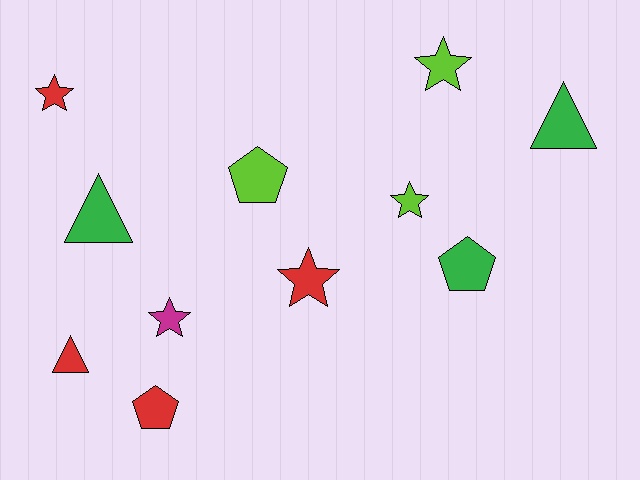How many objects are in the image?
There are 11 objects.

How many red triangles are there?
There is 1 red triangle.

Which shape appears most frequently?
Star, with 5 objects.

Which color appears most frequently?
Red, with 4 objects.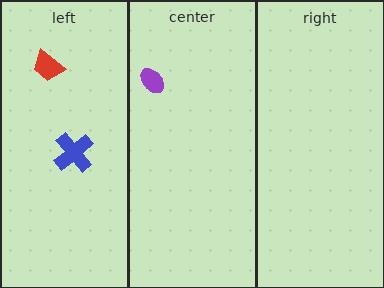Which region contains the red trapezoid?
The left region.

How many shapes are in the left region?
2.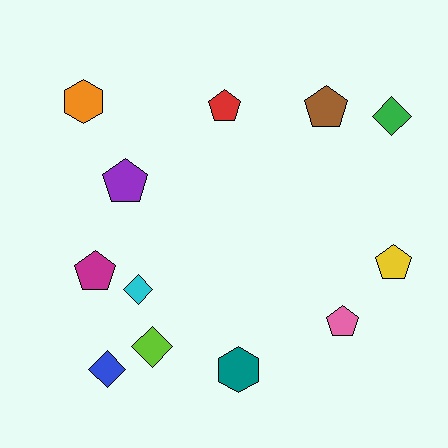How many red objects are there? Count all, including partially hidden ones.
There is 1 red object.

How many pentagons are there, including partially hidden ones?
There are 6 pentagons.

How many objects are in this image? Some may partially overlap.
There are 12 objects.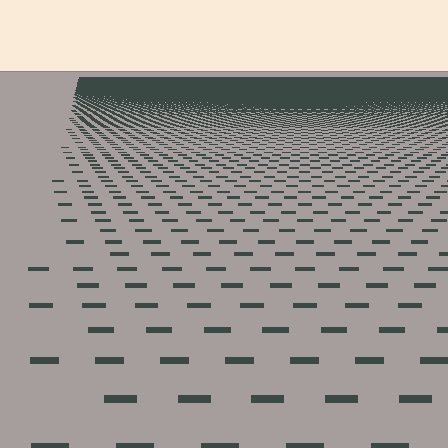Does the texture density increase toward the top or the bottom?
Density increases toward the top.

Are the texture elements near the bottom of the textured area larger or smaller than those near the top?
Larger. Near the bottom, elements are closer to the viewer and appear at a bigger on-screen size.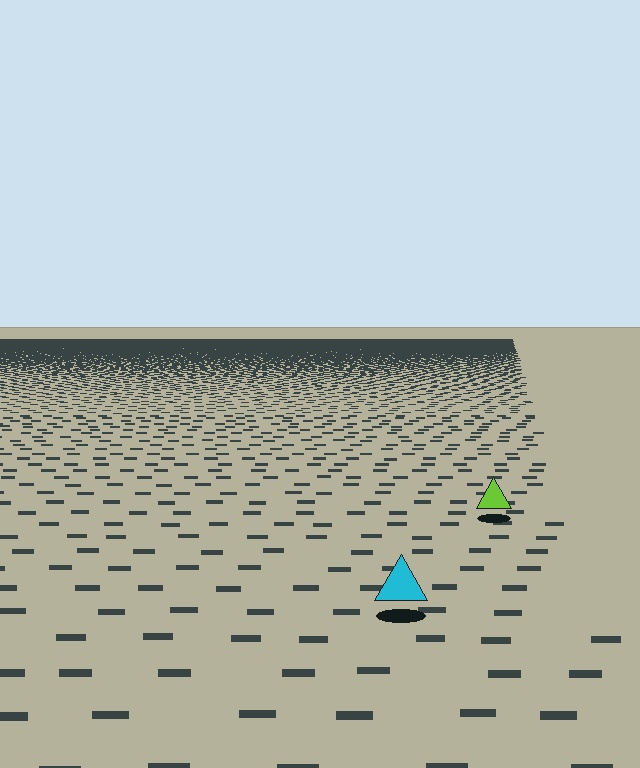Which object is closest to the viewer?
The cyan triangle is closest. The texture marks near it are larger and more spread out.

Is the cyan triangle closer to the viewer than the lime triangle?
Yes. The cyan triangle is closer — you can tell from the texture gradient: the ground texture is coarser near it.